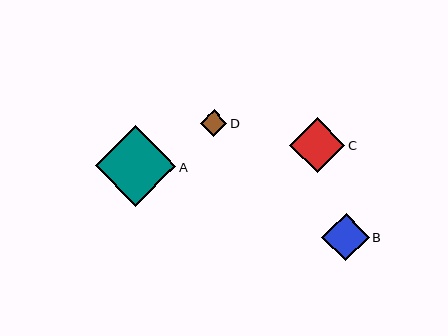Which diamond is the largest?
Diamond A is the largest with a size of approximately 80 pixels.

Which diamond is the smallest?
Diamond D is the smallest with a size of approximately 26 pixels.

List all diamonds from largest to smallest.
From largest to smallest: A, C, B, D.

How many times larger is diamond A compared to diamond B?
Diamond A is approximately 1.7 times the size of diamond B.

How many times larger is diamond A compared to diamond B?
Diamond A is approximately 1.7 times the size of diamond B.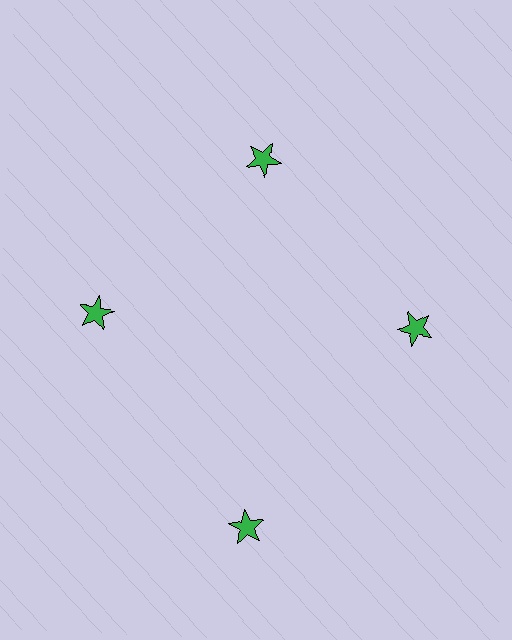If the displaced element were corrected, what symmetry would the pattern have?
It would have 4-fold rotational symmetry — the pattern would map onto itself every 90 degrees.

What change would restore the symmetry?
The symmetry would be restored by moving it inward, back onto the ring so that all 4 stars sit at equal angles and equal distance from the center.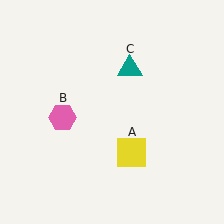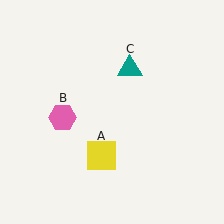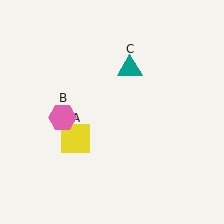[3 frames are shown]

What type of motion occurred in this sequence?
The yellow square (object A) rotated clockwise around the center of the scene.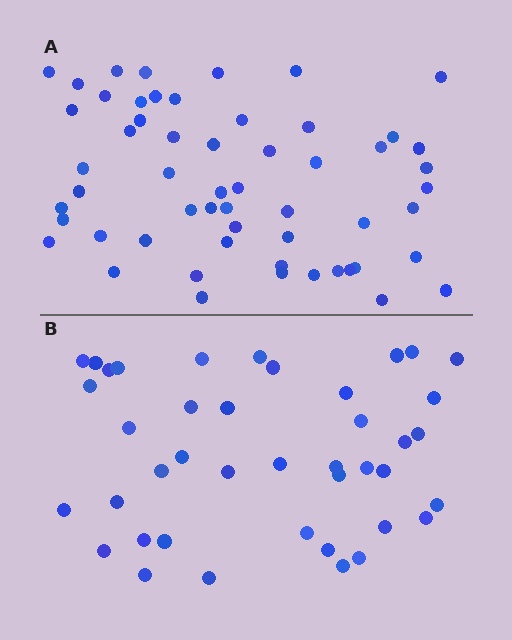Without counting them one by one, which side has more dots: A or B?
Region A (the top region) has more dots.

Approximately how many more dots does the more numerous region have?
Region A has approximately 15 more dots than region B.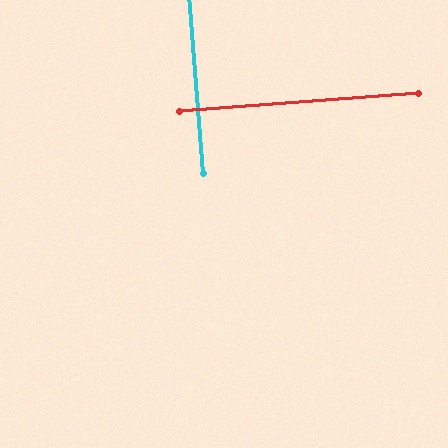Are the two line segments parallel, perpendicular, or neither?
Perpendicular — they meet at approximately 90°.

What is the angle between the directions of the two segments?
Approximately 90 degrees.